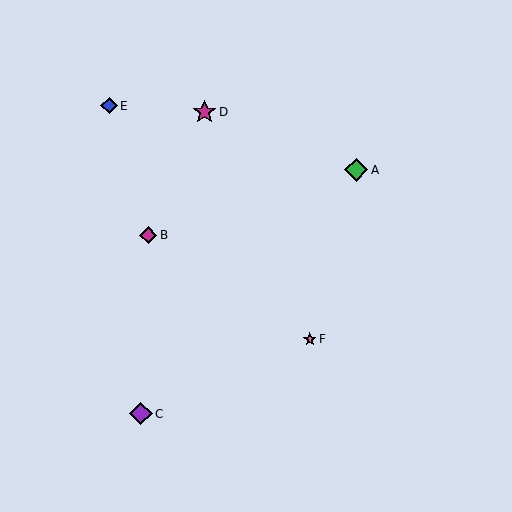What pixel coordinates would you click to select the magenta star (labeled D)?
Click at (205, 112) to select the magenta star D.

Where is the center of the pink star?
The center of the pink star is at (310, 339).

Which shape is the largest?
The green diamond (labeled A) is the largest.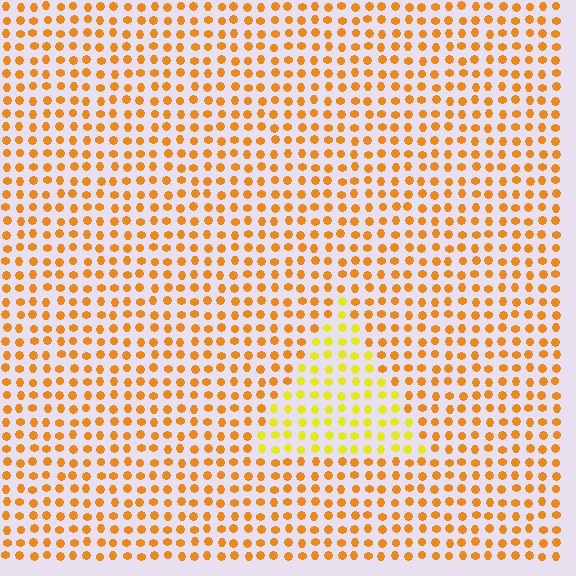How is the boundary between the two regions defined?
The boundary is defined purely by a slight shift in hue (about 30 degrees). Spacing, size, and orientation are identical on both sides.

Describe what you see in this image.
The image is filled with small orange elements in a uniform arrangement. A triangle-shaped region is visible where the elements are tinted to a slightly different hue, forming a subtle color boundary.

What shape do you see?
I see a triangle.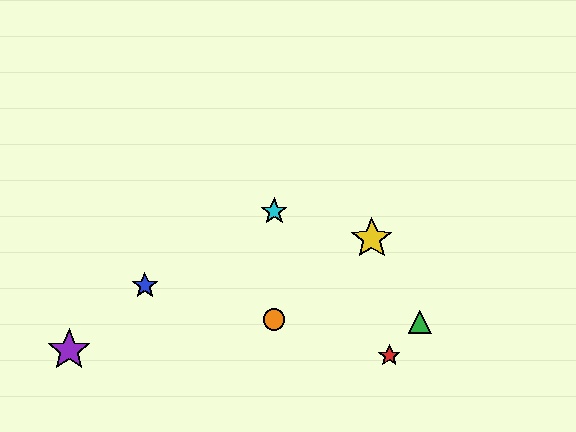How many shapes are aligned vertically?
2 shapes (the orange circle, the cyan star) are aligned vertically.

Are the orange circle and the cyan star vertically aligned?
Yes, both are at x≈274.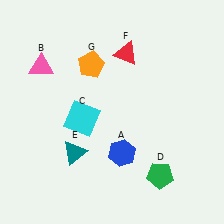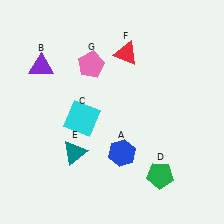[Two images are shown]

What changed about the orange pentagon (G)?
In Image 1, G is orange. In Image 2, it changed to pink.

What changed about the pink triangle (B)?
In Image 1, B is pink. In Image 2, it changed to purple.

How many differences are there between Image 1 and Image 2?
There are 2 differences between the two images.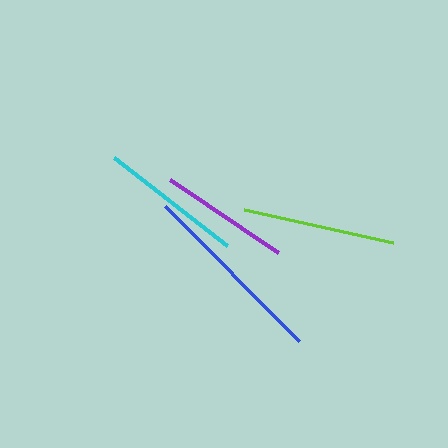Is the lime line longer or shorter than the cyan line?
The lime line is longer than the cyan line.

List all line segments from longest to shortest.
From longest to shortest: blue, lime, cyan, purple.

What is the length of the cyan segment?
The cyan segment is approximately 143 pixels long.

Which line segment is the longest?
The blue line is the longest at approximately 190 pixels.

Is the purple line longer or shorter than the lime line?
The lime line is longer than the purple line.